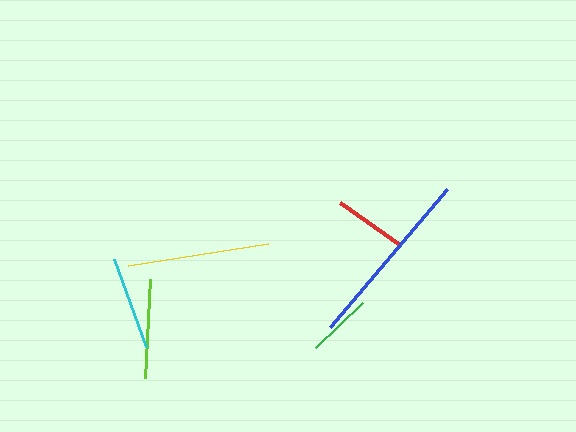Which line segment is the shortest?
The green line is the shortest at approximately 65 pixels.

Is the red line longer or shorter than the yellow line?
The yellow line is longer than the red line.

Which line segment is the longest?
The blue line is the longest at approximately 181 pixels.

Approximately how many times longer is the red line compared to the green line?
The red line is approximately 1.1 times the length of the green line.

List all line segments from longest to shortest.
From longest to shortest: blue, yellow, lime, cyan, red, green.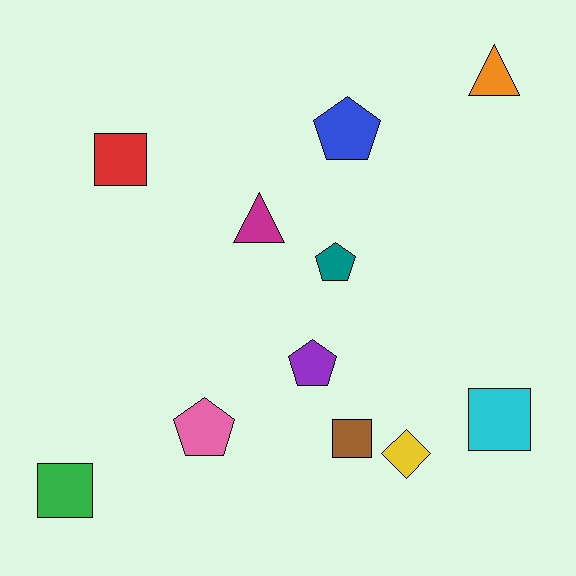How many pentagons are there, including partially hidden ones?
There are 4 pentagons.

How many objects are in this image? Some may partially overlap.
There are 11 objects.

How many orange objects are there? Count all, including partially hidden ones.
There is 1 orange object.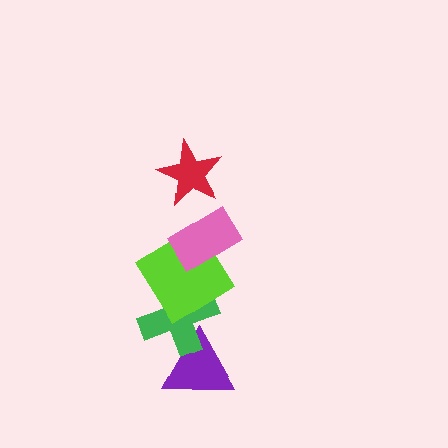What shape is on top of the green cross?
The lime diamond is on top of the green cross.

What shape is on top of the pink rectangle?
The red star is on top of the pink rectangle.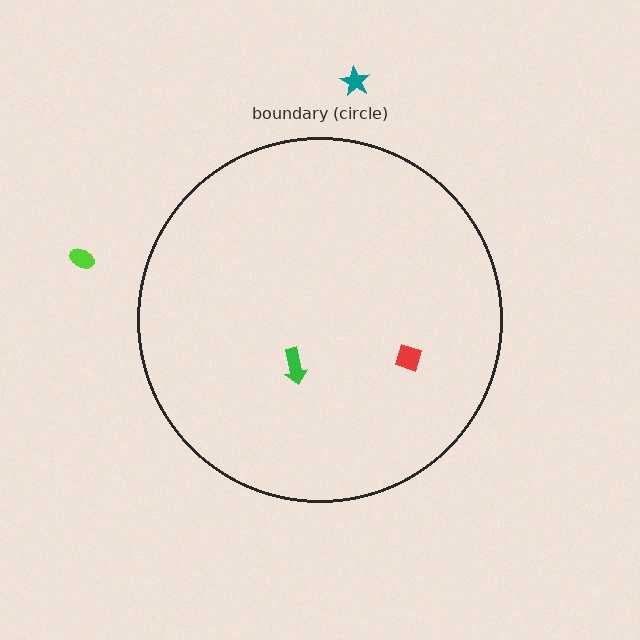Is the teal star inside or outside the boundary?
Outside.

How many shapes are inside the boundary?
2 inside, 2 outside.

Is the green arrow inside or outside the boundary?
Inside.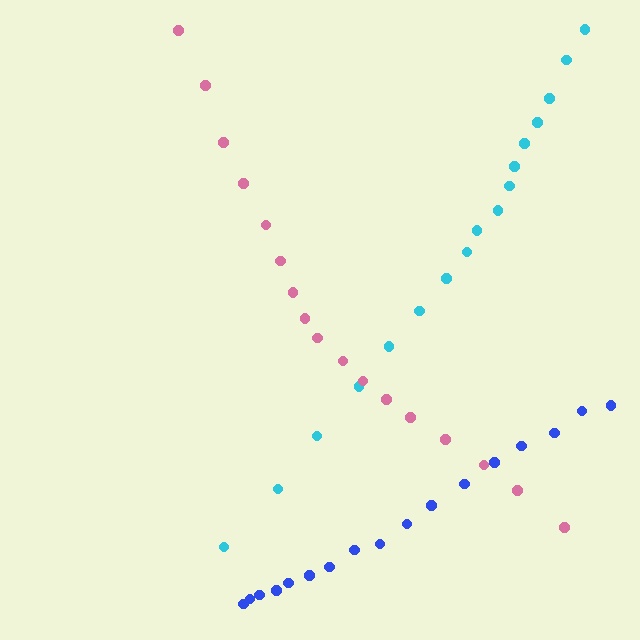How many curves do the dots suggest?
There are 3 distinct paths.